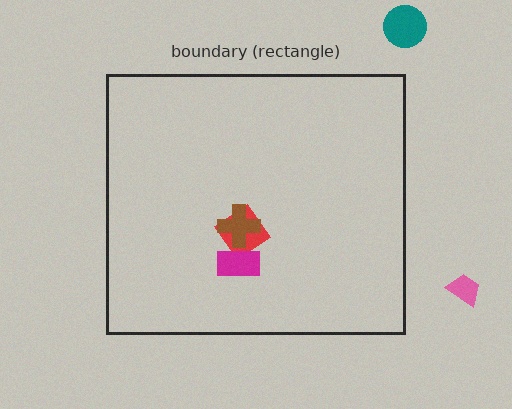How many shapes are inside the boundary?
3 inside, 2 outside.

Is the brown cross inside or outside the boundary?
Inside.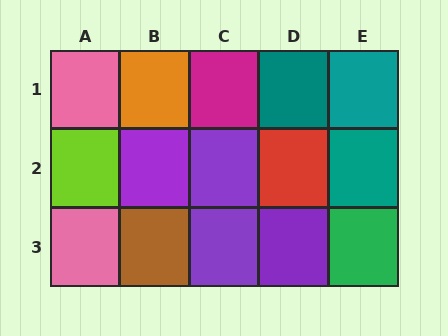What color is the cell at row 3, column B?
Brown.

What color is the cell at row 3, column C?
Purple.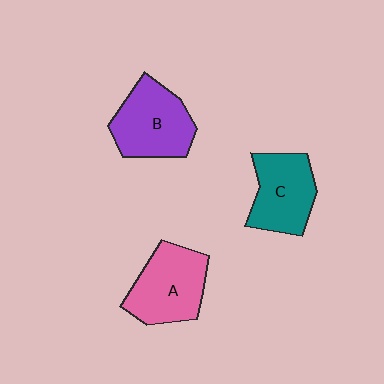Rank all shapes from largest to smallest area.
From largest to smallest: B (purple), A (pink), C (teal).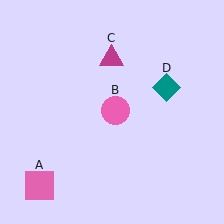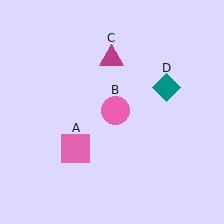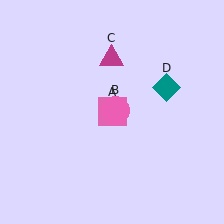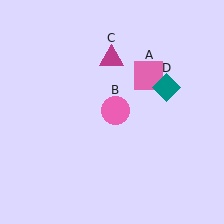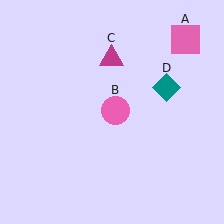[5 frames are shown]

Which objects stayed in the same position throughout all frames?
Pink circle (object B) and magenta triangle (object C) and teal diamond (object D) remained stationary.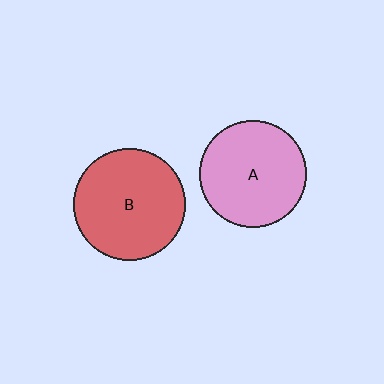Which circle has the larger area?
Circle B (red).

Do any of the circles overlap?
No, none of the circles overlap.